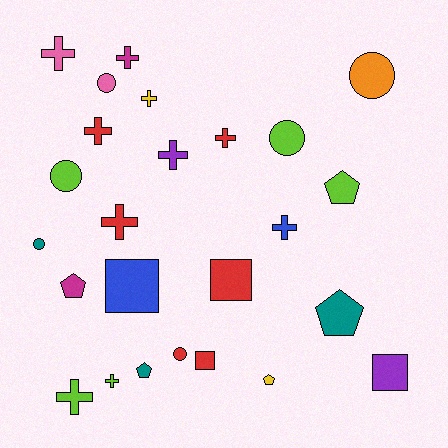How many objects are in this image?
There are 25 objects.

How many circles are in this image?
There are 6 circles.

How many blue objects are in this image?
There are 2 blue objects.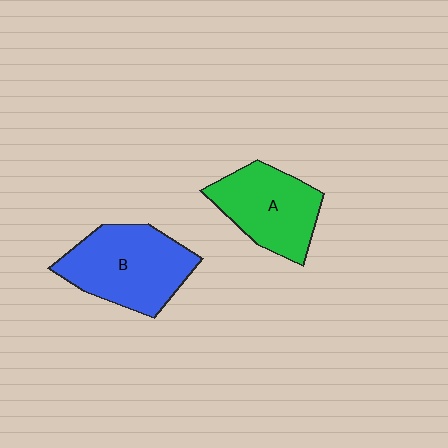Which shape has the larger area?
Shape B (blue).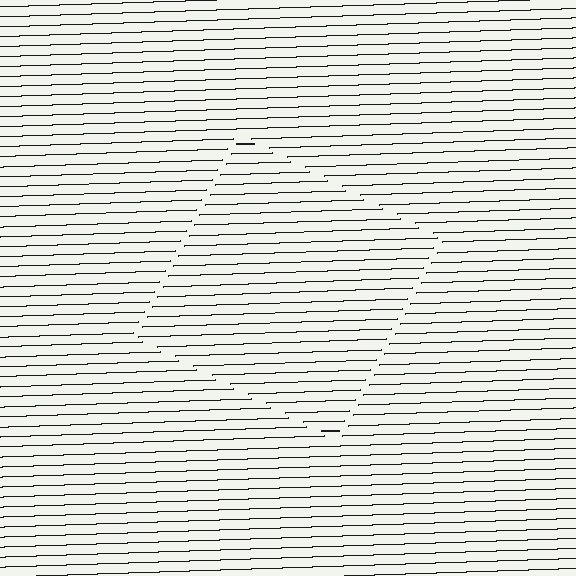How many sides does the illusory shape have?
4 sides — the line-ends trace a square.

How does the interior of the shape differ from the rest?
The interior of the shape contains the same grating, shifted by half a period — the contour is defined by the phase discontinuity where line-ends from the inner and outer gratings abut.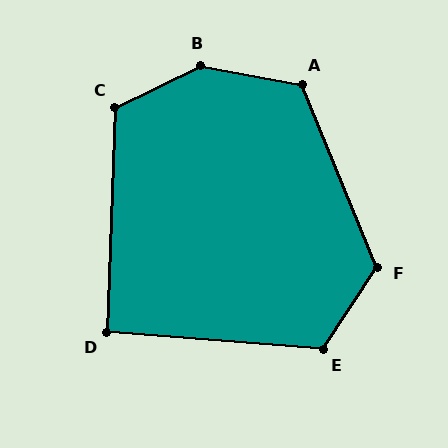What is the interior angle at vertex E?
Approximately 119 degrees (obtuse).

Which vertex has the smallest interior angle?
D, at approximately 92 degrees.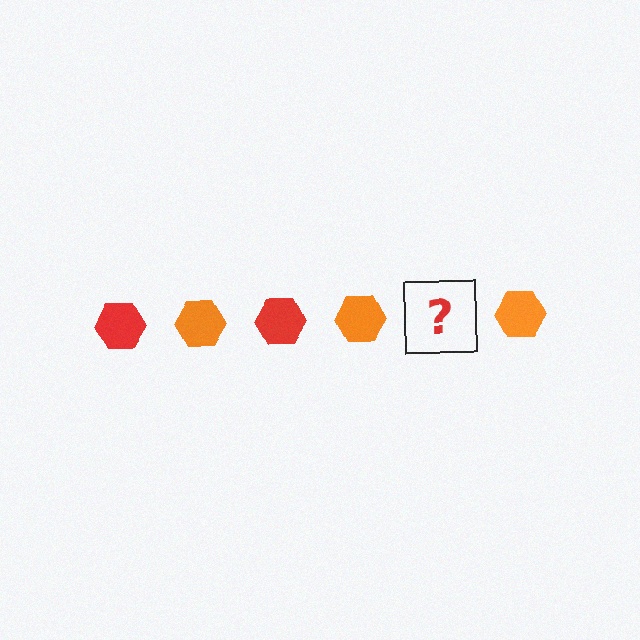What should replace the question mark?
The question mark should be replaced with a red hexagon.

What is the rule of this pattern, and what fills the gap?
The rule is that the pattern cycles through red, orange hexagons. The gap should be filled with a red hexagon.